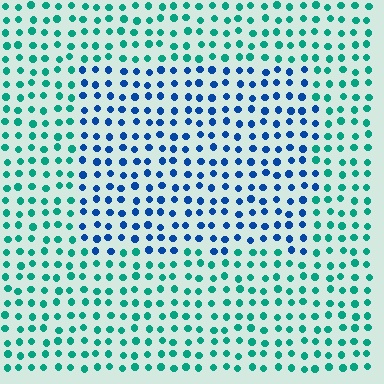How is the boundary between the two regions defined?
The boundary is defined purely by a slight shift in hue (about 49 degrees). Spacing, size, and orientation are identical on both sides.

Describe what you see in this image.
The image is filled with small teal elements in a uniform arrangement. A rectangle-shaped region is visible where the elements are tinted to a slightly different hue, forming a subtle color boundary.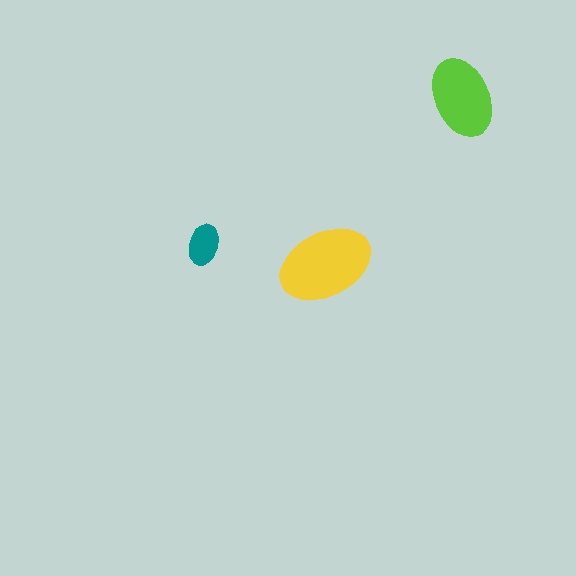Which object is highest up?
The lime ellipse is topmost.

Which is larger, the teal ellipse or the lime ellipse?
The lime one.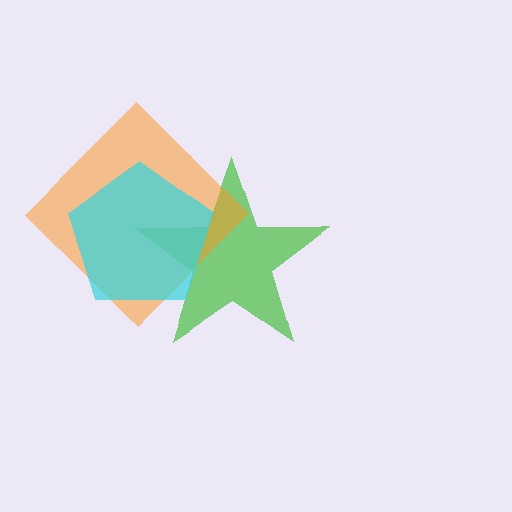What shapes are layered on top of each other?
The layered shapes are: a green star, an orange diamond, a cyan pentagon.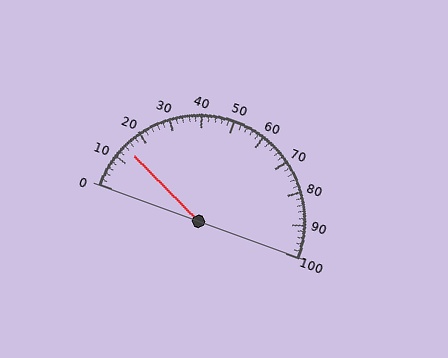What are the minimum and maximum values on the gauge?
The gauge ranges from 0 to 100.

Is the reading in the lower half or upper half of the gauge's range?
The reading is in the lower half of the range (0 to 100).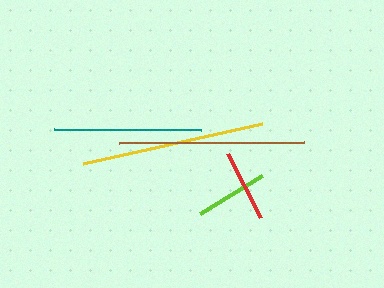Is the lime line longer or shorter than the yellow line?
The yellow line is longer than the lime line.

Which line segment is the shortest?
The lime line is the shortest at approximately 72 pixels.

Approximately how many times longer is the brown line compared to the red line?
The brown line is approximately 2.6 times the length of the red line.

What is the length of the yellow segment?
The yellow segment is approximately 184 pixels long.